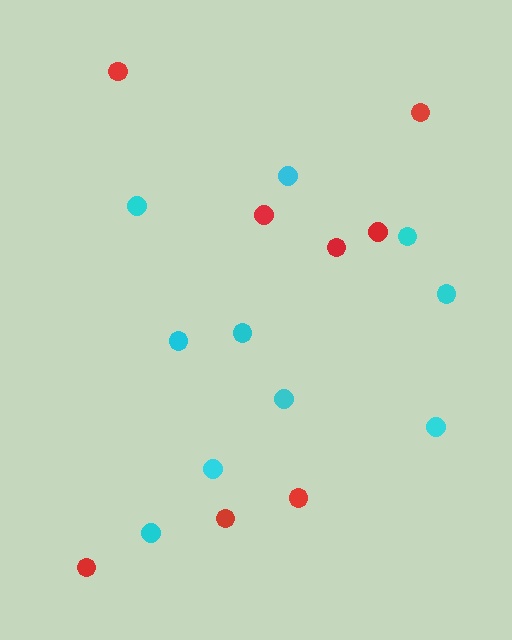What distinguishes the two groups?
There are 2 groups: one group of cyan circles (10) and one group of red circles (8).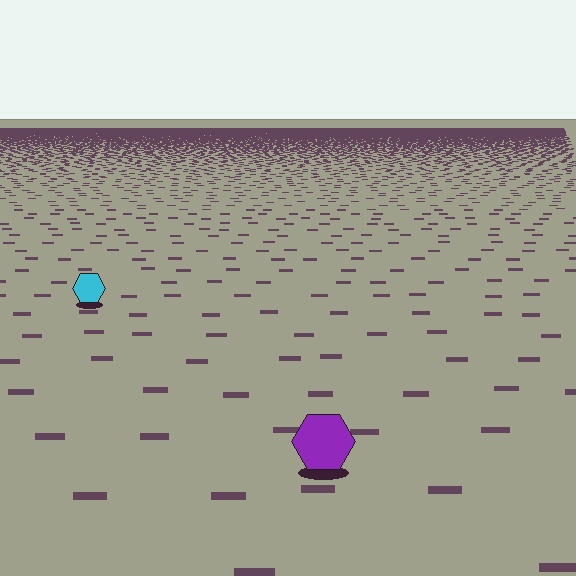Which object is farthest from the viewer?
The cyan hexagon is farthest from the viewer. It appears smaller and the ground texture around it is denser.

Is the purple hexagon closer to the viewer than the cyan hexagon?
Yes. The purple hexagon is closer — you can tell from the texture gradient: the ground texture is coarser near it.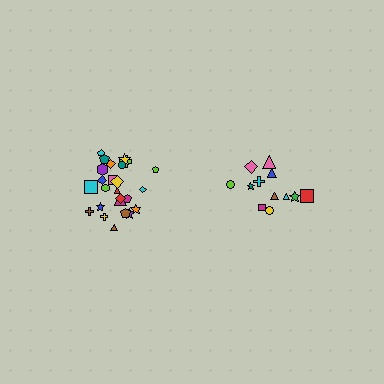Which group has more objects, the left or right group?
The left group.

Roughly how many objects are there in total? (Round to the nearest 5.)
Roughly 35 objects in total.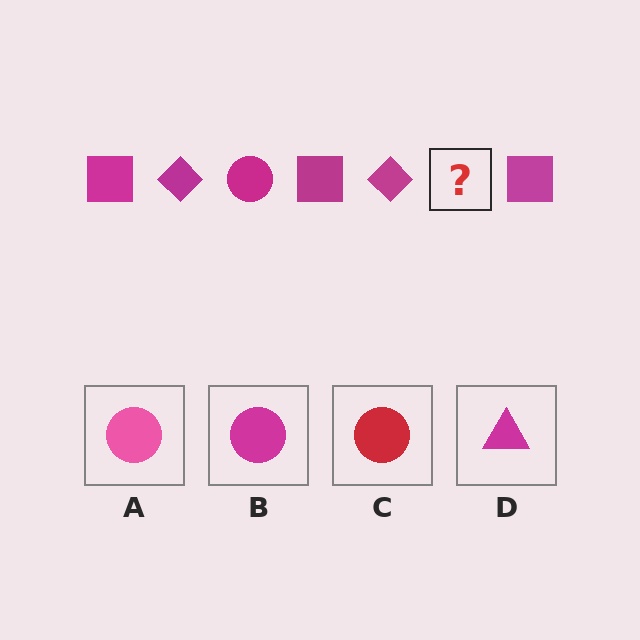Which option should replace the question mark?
Option B.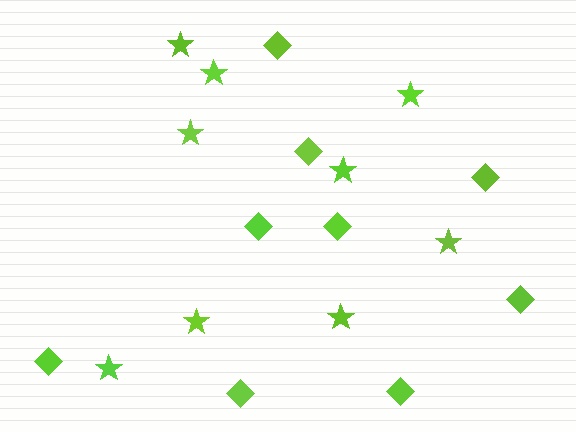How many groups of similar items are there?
There are 2 groups: one group of diamonds (9) and one group of stars (9).